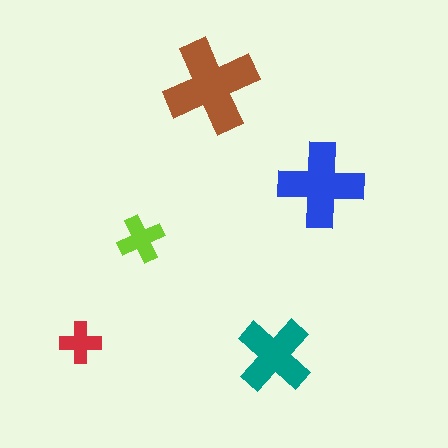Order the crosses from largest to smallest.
the brown one, the blue one, the teal one, the lime one, the red one.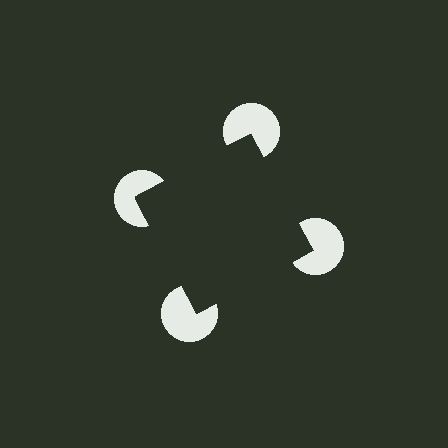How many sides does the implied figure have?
4 sides.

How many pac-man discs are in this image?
There are 4 — one at each vertex of the illusory square.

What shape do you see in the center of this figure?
An illusory square — its edges are inferred from the aligned wedge cuts in the pac-man discs, not physically drawn.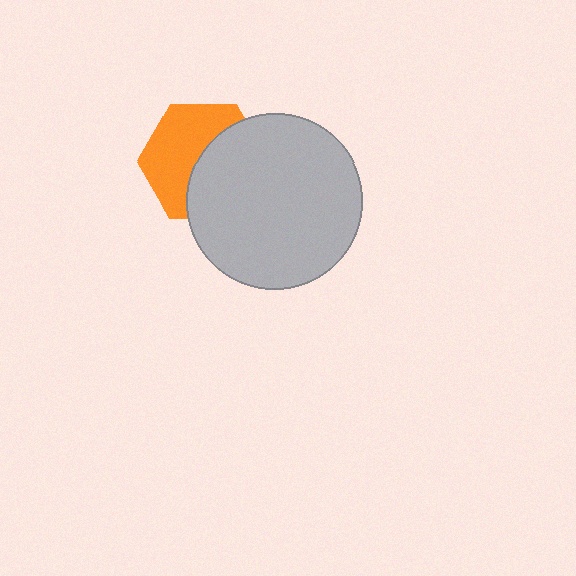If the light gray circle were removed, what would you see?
You would see the complete orange hexagon.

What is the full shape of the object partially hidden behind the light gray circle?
The partially hidden object is an orange hexagon.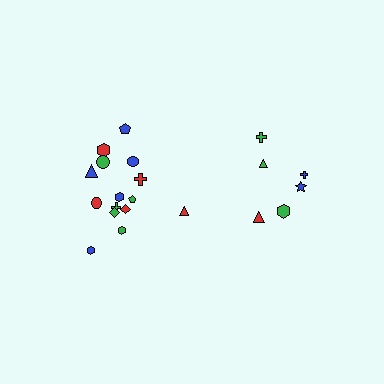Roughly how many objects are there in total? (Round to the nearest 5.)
Roughly 20 objects in total.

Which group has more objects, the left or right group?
The left group.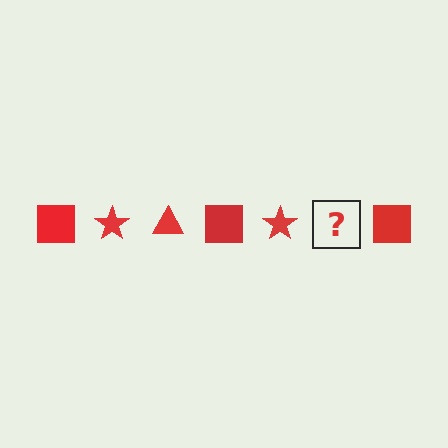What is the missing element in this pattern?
The missing element is a red triangle.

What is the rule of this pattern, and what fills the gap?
The rule is that the pattern cycles through square, star, triangle shapes in red. The gap should be filled with a red triangle.